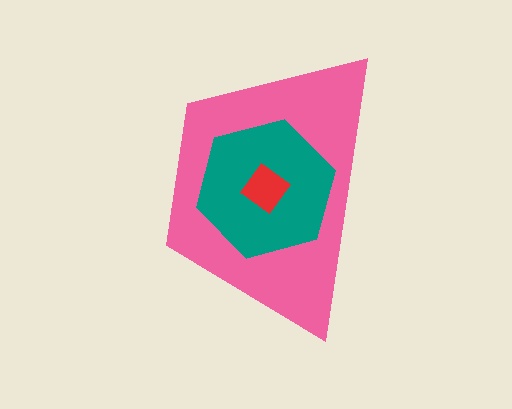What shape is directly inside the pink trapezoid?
The teal hexagon.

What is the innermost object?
The red diamond.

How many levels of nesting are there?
3.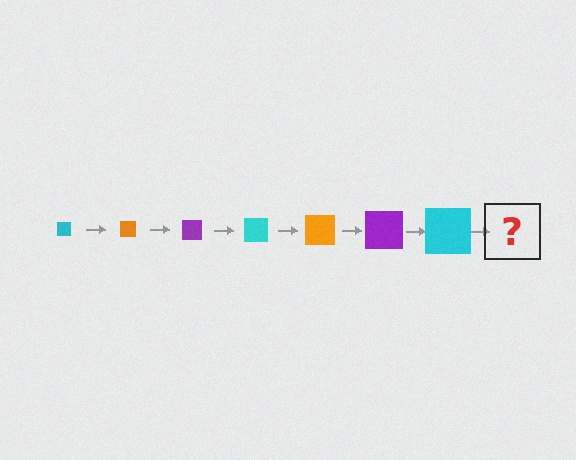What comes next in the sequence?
The next element should be an orange square, larger than the previous one.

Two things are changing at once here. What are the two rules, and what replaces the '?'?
The two rules are that the square grows larger each step and the color cycles through cyan, orange, and purple. The '?' should be an orange square, larger than the previous one.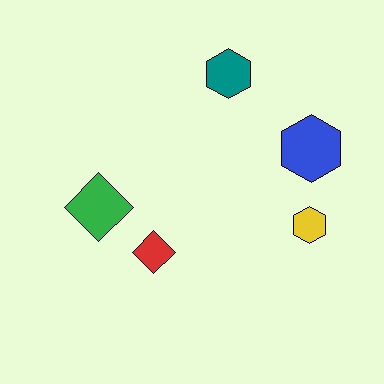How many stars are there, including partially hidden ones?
There are no stars.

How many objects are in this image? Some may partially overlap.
There are 5 objects.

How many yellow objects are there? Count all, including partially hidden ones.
There is 1 yellow object.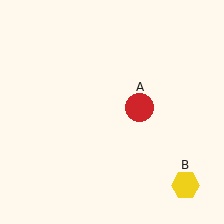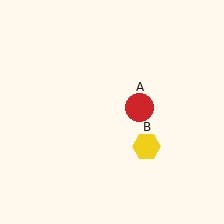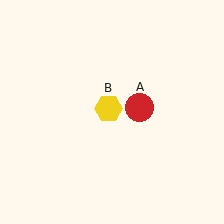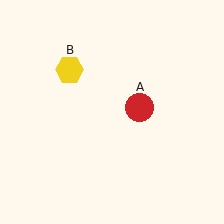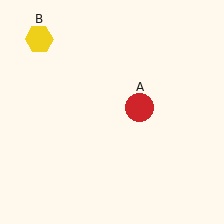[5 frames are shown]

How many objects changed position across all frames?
1 object changed position: yellow hexagon (object B).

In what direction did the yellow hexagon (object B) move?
The yellow hexagon (object B) moved up and to the left.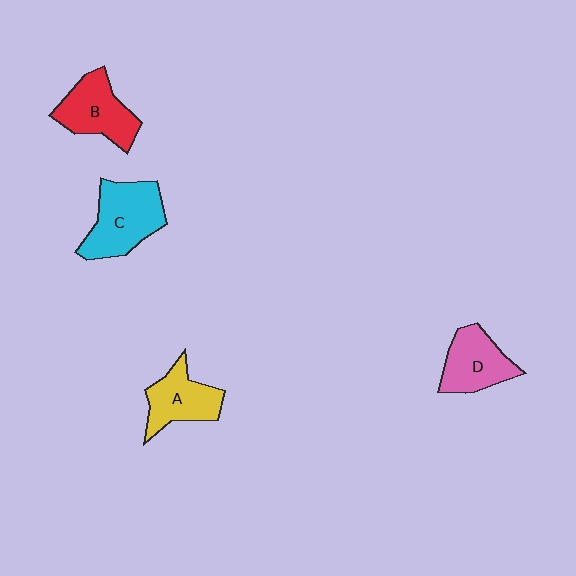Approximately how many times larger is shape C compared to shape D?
Approximately 1.3 times.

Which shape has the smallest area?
Shape A (yellow).